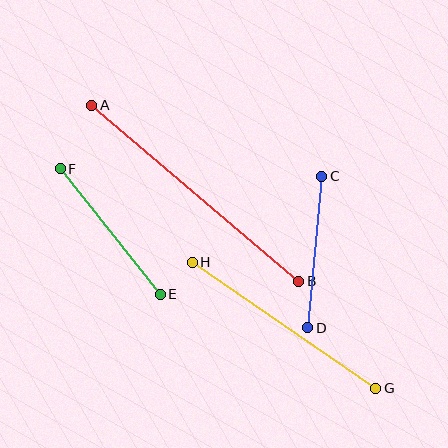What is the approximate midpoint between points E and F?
The midpoint is at approximately (110, 231) pixels.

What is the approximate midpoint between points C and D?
The midpoint is at approximately (315, 252) pixels.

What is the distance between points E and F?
The distance is approximately 160 pixels.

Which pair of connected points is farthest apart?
Points A and B are farthest apart.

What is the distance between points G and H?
The distance is approximately 223 pixels.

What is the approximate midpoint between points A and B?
The midpoint is at approximately (195, 193) pixels.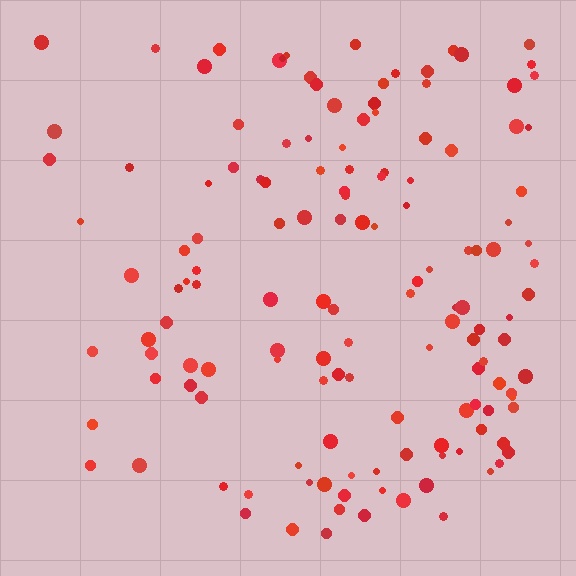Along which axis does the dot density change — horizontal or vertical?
Horizontal.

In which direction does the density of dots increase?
From left to right, with the right side densest.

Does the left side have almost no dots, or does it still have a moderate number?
Still a moderate number, just noticeably fewer than the right.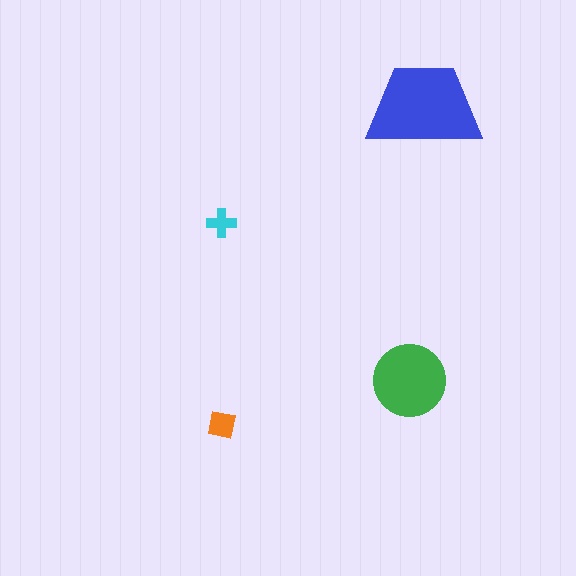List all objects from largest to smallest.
The blue trapezoid, the green circle, the orange square, the cyan cross.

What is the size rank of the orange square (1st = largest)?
3rd.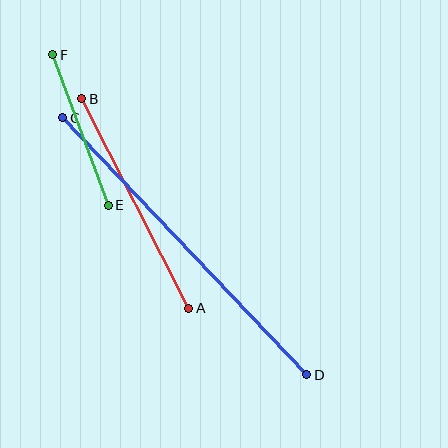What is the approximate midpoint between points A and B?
The midpoint is at approximately (135, 203) pixels.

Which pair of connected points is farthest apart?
Points C and D are farthest apart.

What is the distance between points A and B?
The distance is approximately 235 pixels.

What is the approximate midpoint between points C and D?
The midpoint is at approximately (185, 246) pixels.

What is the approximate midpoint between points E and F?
The midpoint is at approximately (81, 130) pixels.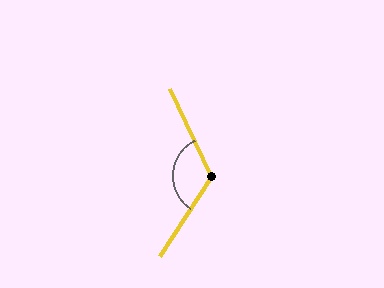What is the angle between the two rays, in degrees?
Approximately 122 degrees.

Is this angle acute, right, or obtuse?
It is obtuse.